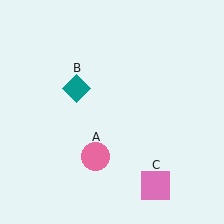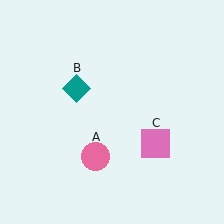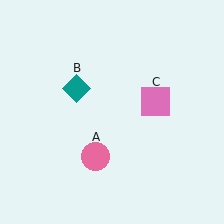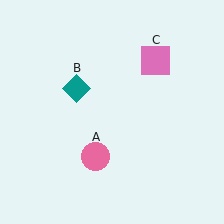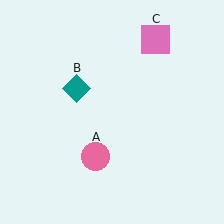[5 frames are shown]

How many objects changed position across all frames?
1 object changed position: pink square (object C).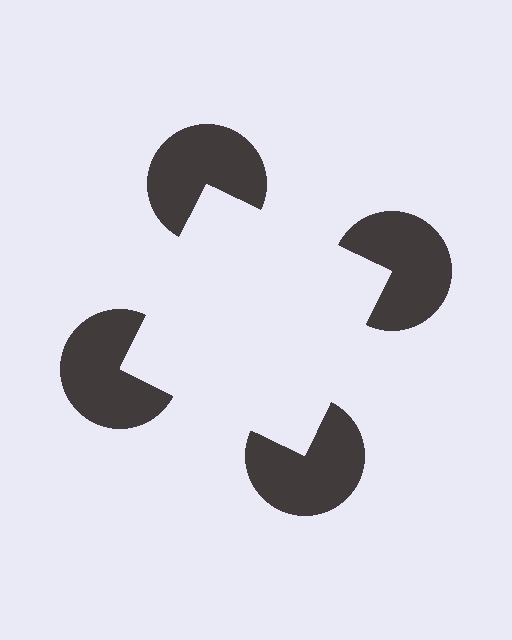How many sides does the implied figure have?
4 sides.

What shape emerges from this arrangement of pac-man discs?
An illusory square — its edges are inferred from the aligned wedge cuts in the pac-man discs, not physically drawn.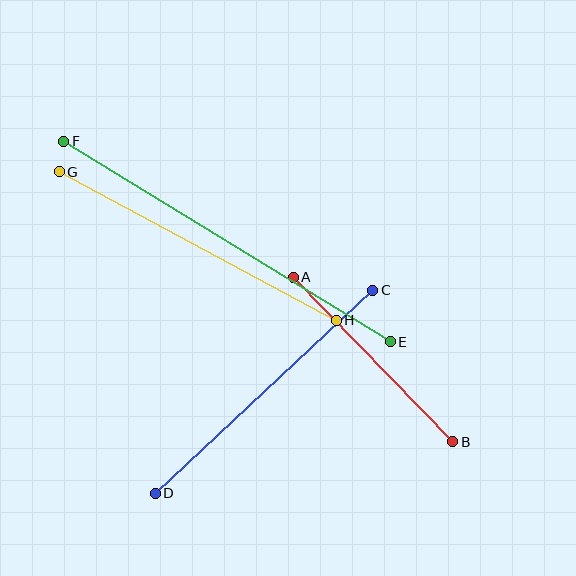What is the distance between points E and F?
The distance is approximately 383 pixels.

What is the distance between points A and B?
The distance is approximately 229 pixels.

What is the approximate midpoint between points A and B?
The midpoint is at approximately (373, 360) pixels.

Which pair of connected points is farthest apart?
Points E and F are farthest apart.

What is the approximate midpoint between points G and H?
The midpoint is at approximately (198, 246) pixels.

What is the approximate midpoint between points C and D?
The midpoint is at approximately (264, 392) pixels.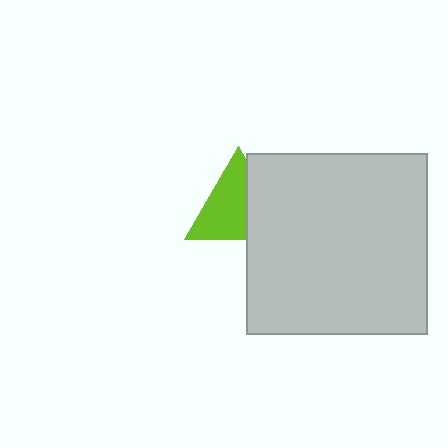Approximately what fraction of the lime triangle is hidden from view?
Roughly 38% of the lime triangle is hidden behind the light gray square.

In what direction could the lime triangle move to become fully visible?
The lime triangle could move left. That would shift it out from behind the light gray square entirely.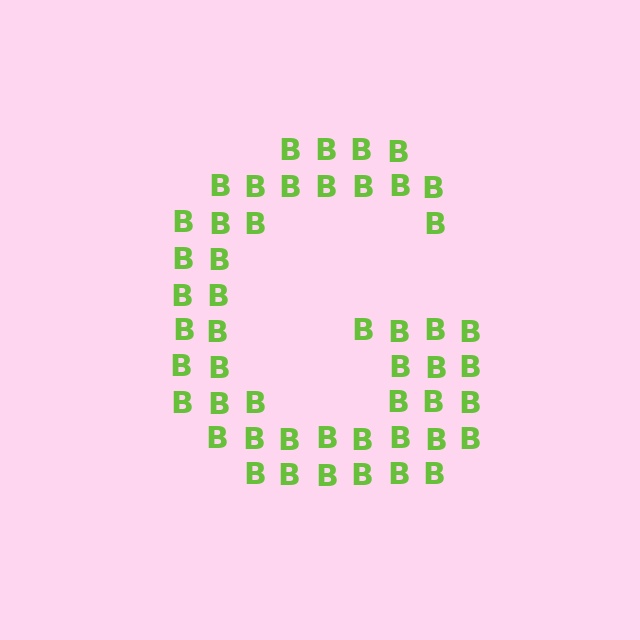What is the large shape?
The large shape is the letter G.